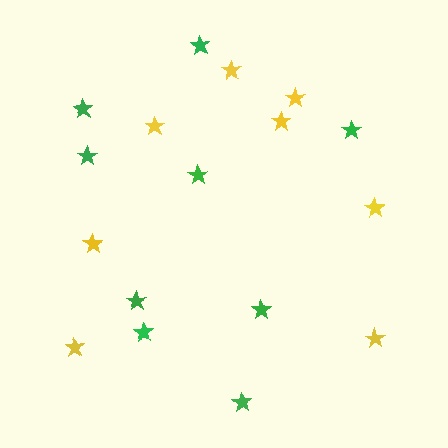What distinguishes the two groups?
There are 2 groups: one group of green stars (9) and one group of yellow stars (8).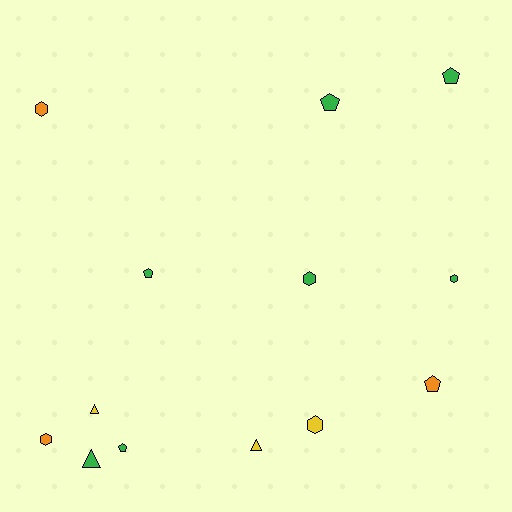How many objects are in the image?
There are 13 objects.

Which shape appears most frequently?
Hexagon, with 5 objects.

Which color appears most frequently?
Green, with 7 objects.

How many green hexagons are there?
There are 2 green hexagons.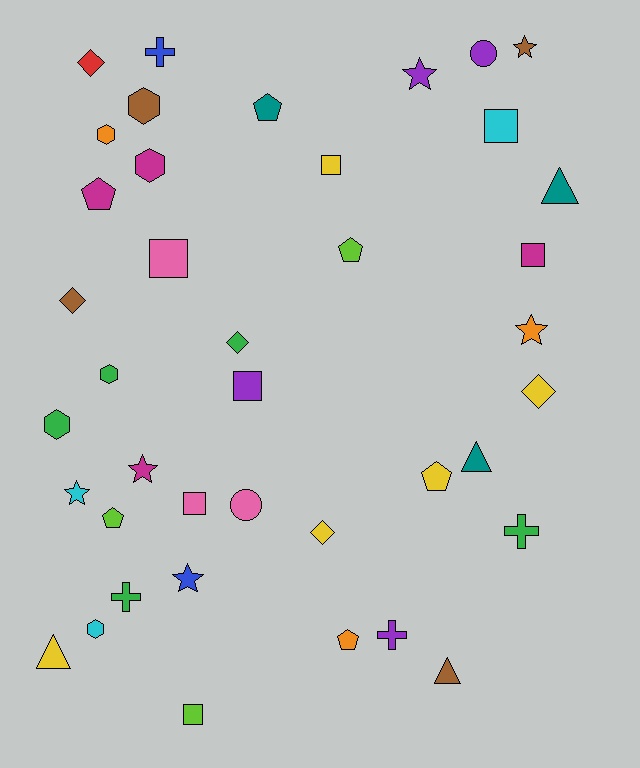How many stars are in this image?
There are 6 stars.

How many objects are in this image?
There are 40 objects.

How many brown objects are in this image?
There are 4 brown objects.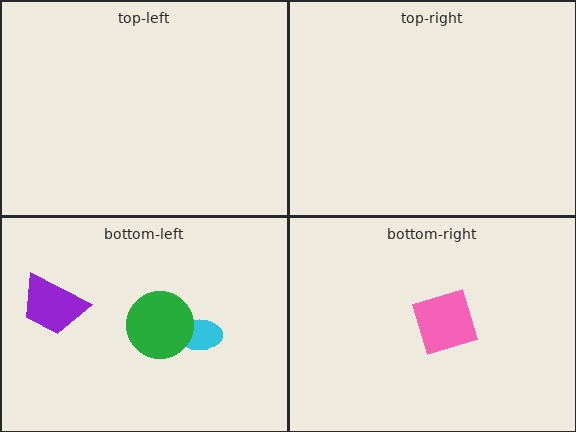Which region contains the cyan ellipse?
The bottom-left region.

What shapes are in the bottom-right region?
The pink diamond.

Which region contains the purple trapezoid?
The bottom-left region.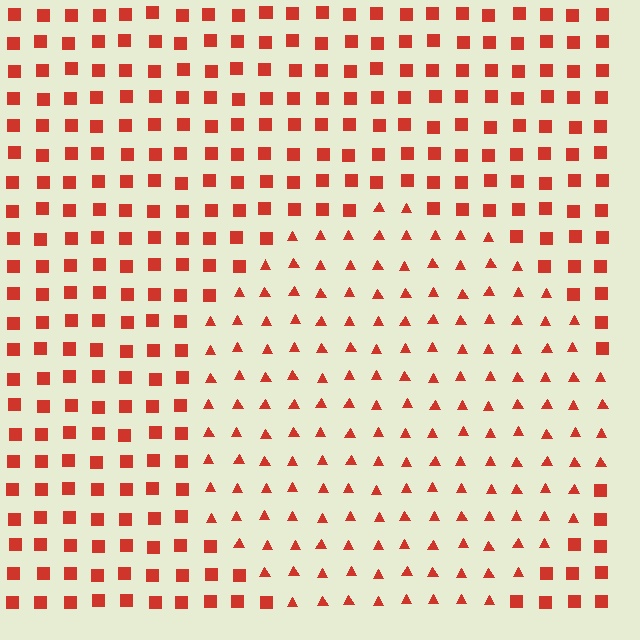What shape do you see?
I see a circle.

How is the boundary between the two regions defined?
The boundary is defined by a change in element shape: triangles inside vs. squares outside. All elements share the same color and spacing.